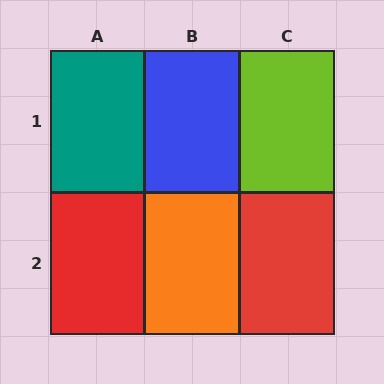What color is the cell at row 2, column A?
Red.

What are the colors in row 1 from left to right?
Teal, blue, lime.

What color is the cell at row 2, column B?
Orange.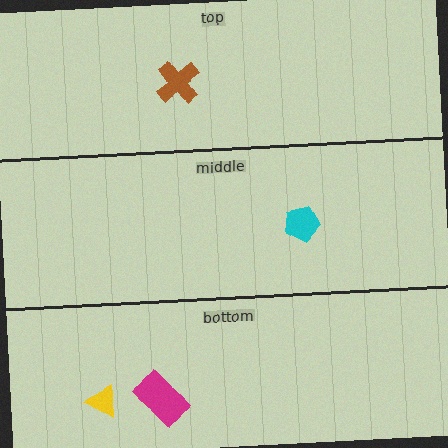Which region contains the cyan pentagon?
The middle region.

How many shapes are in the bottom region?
2.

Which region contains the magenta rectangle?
The bottom region.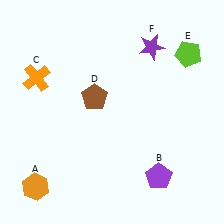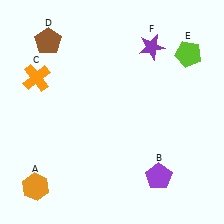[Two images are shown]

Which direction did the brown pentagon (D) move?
The brown pentagon (D) moved up.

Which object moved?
The brown pentagon (D) moved up.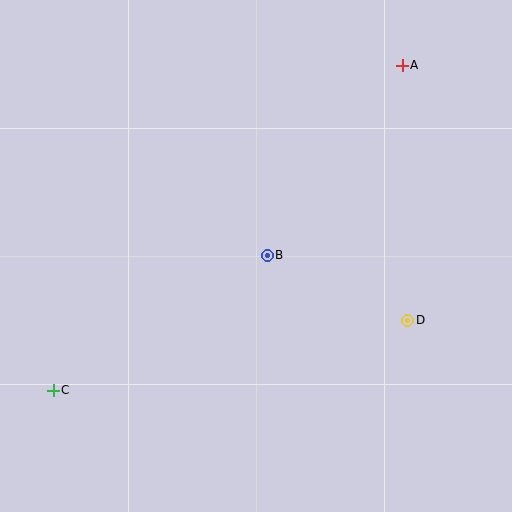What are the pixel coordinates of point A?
Point A is at (402, 65).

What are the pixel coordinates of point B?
Point B is at (267, 255).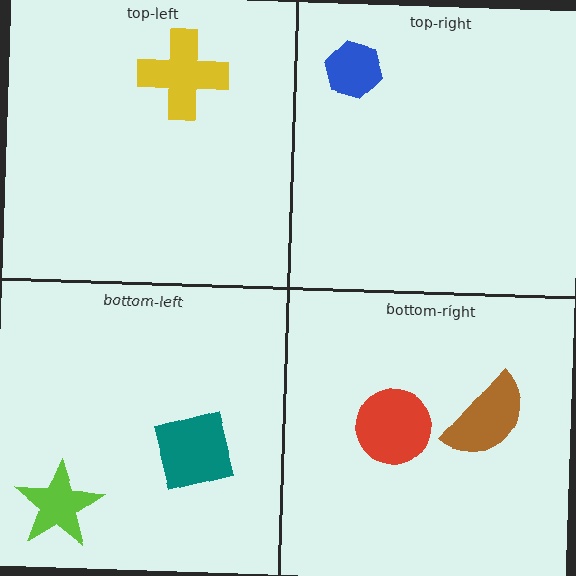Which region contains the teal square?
The bottom-left region.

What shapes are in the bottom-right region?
The red circle, the brown semicircle.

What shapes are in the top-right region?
The blue hexagon.